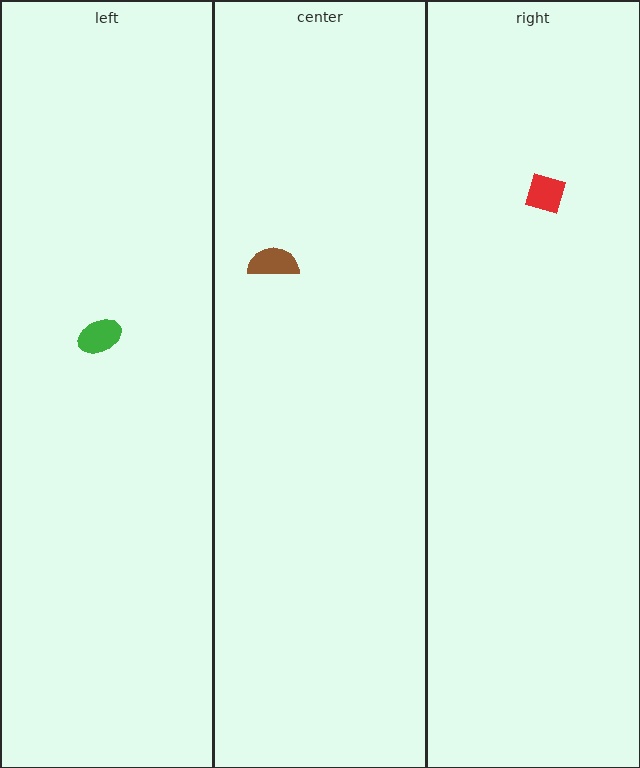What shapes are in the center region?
The brown semicircle.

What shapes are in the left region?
The green ellipse.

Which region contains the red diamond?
The right region.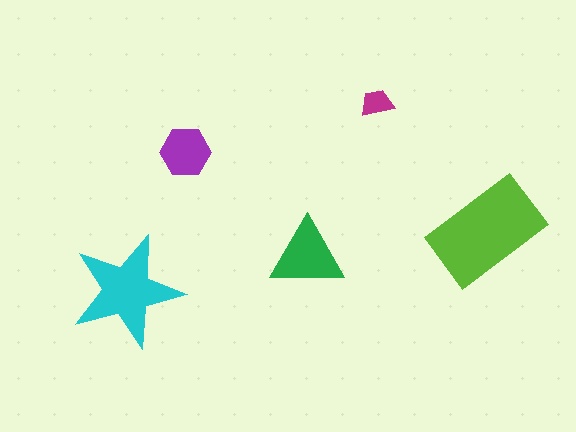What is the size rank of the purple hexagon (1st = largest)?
4th.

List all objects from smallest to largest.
The magenta trapezoid, the purple hexagon, the green triangle, the cyan star, the lime rectangle.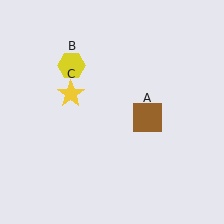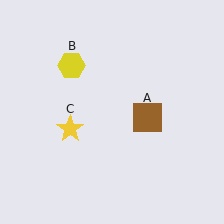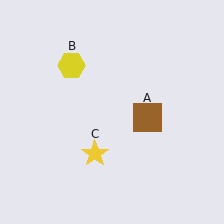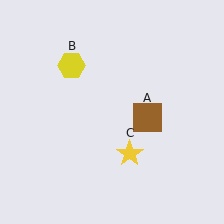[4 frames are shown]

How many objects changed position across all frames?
1 object changed position: yellow star (object C).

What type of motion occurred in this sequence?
The yellow star (object C) rotated counterclockwise around the center of the scene.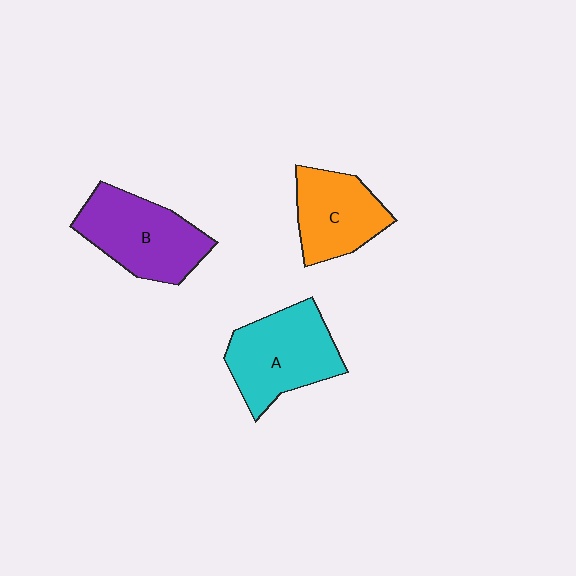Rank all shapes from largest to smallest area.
From largest to smallest: A (cyan), B (purple), C (orange).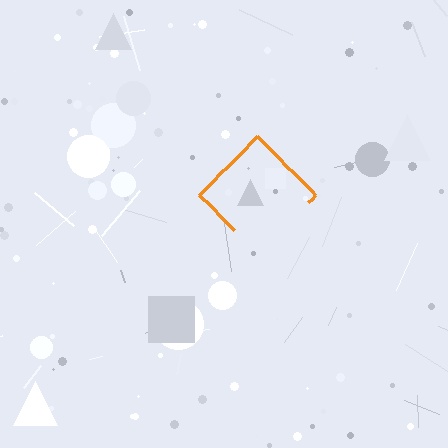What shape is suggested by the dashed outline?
The dashed outline suggests a diamond.